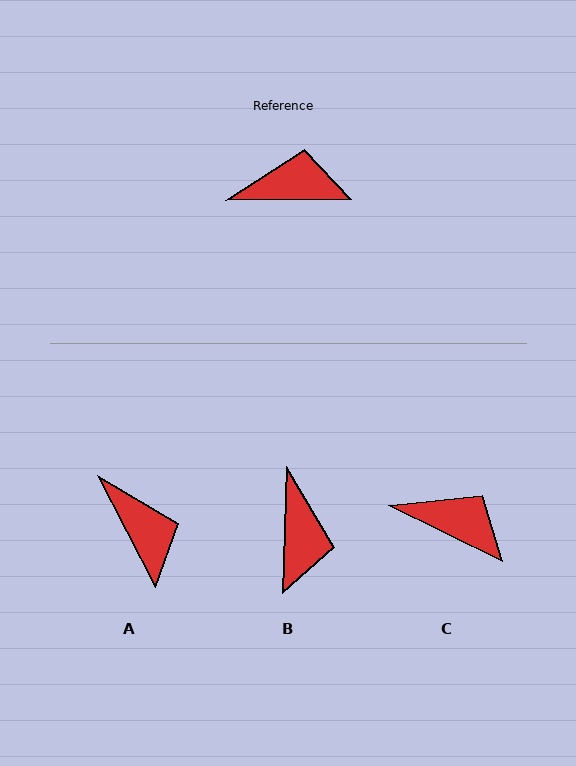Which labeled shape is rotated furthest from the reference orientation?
B, about 92 degrees away.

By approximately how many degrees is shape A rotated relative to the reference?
Approximately 63 degrees clockwise.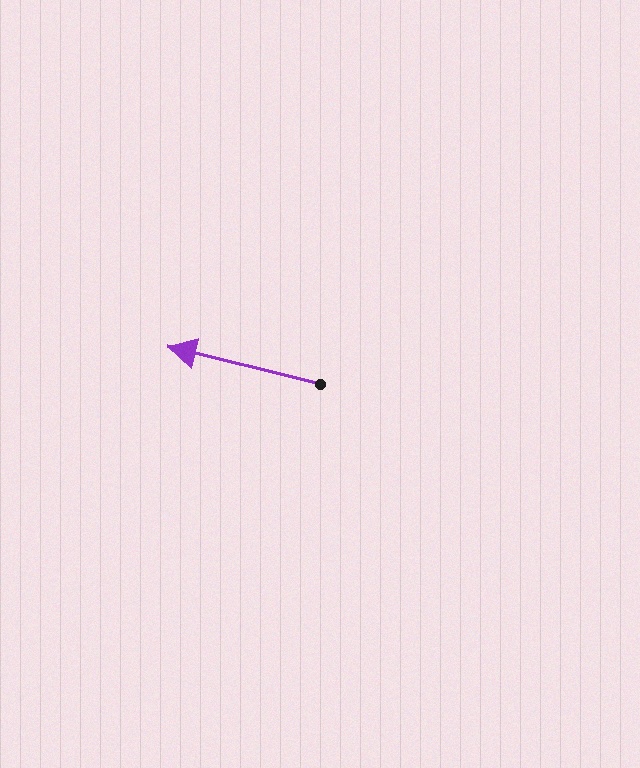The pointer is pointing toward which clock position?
Roughly 9 o'clock.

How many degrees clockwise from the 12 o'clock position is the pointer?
Approximately 284 degrees.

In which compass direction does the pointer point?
West.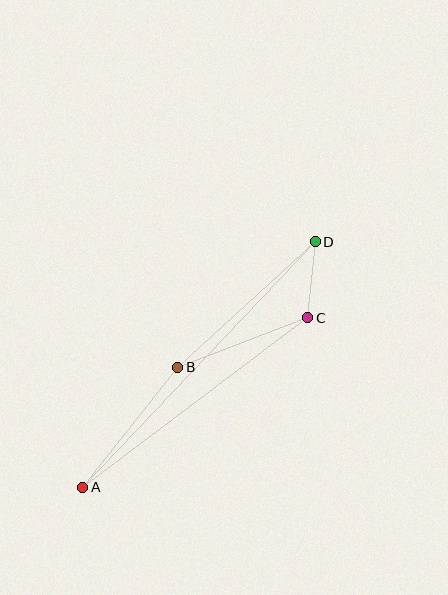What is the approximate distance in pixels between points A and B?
The distance between A and B is approximately 153 pixels.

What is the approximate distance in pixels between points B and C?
The distance between B and C is approximately 139 pixels.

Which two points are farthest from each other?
Points A and D are farthest from each other.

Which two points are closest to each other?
Points C and D are closest to each other.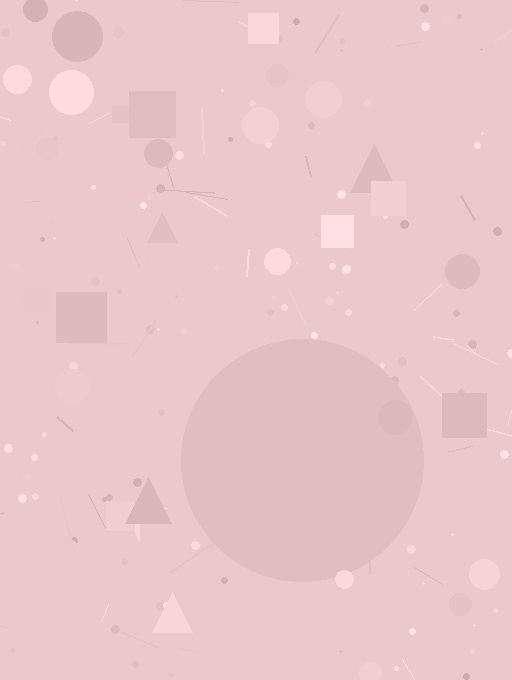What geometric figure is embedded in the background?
A circle is embedded in the background.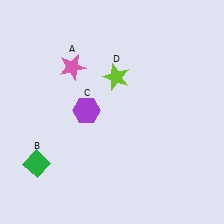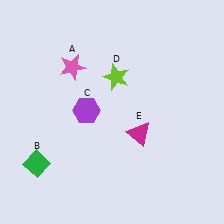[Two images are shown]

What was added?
A magenta triangle (E) was added in Image 2.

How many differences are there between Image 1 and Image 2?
There is 1 difference between the two images.